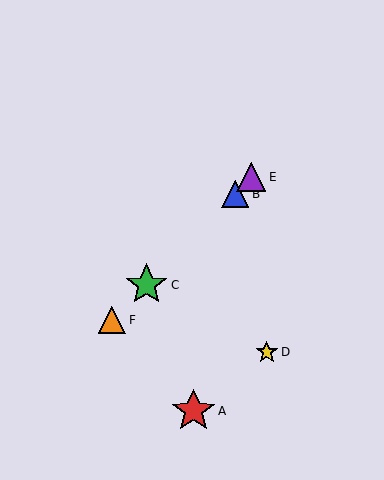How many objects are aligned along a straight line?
4 objects (B, C, E, F) are aligned along a straight line.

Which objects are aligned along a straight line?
Objects B, C, E, F are aligned along a straight line.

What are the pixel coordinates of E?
Object E is at (251, 177).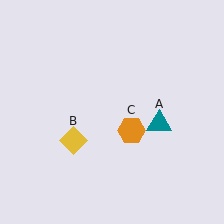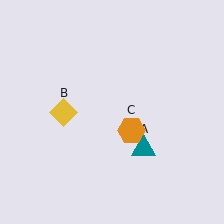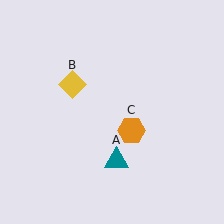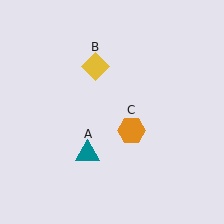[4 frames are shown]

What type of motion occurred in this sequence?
The teal triangle (object A), yellow diamond (object B) rotated clockwise around the center of the scene.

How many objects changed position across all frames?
2 objects changed position: teal triangle (object A), yellow diamond (object B).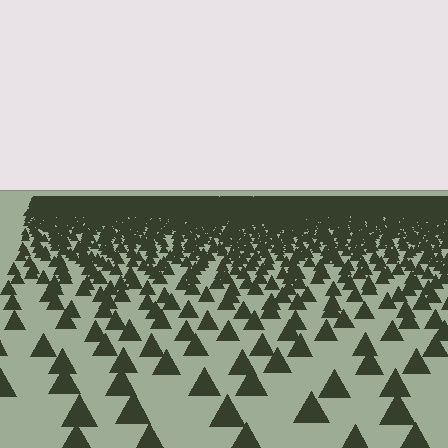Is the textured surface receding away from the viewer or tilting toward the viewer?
The surface is receding away from the viewer. Texture elements get smaller and denser toward the top.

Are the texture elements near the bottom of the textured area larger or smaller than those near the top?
Larger. Near the bottom, elements are closer to the viewer and appear at a bigger on-screen size.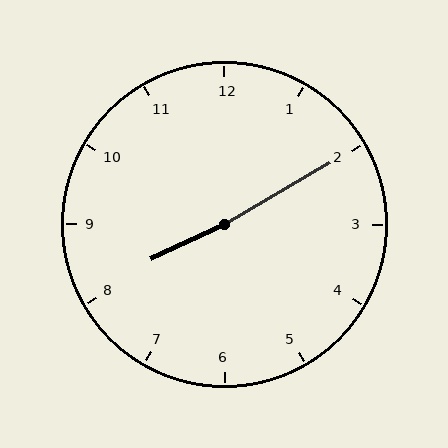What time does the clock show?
8:10.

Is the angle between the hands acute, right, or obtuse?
It is obtuse.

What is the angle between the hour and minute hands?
Approximately 175 degrees.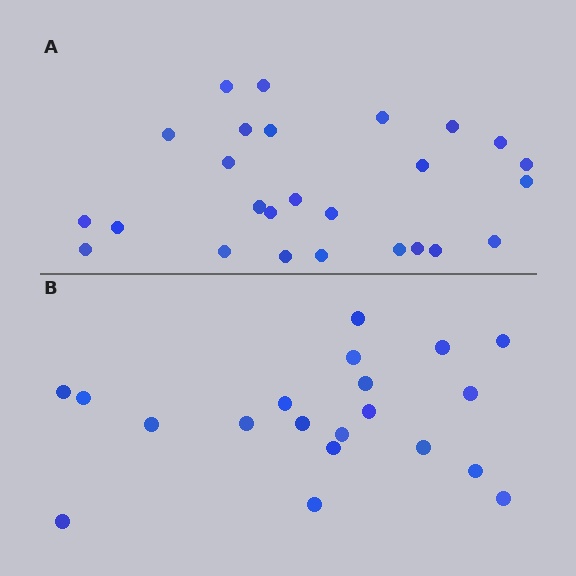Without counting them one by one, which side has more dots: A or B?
Region A (the top region) has more dots.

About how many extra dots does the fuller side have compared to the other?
Region A has about 6 more dots than region B.